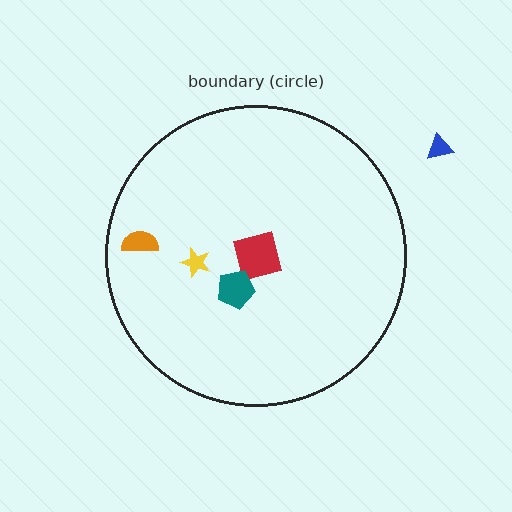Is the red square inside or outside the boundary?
Inside.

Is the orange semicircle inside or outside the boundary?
Inside.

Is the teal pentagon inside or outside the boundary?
Inside.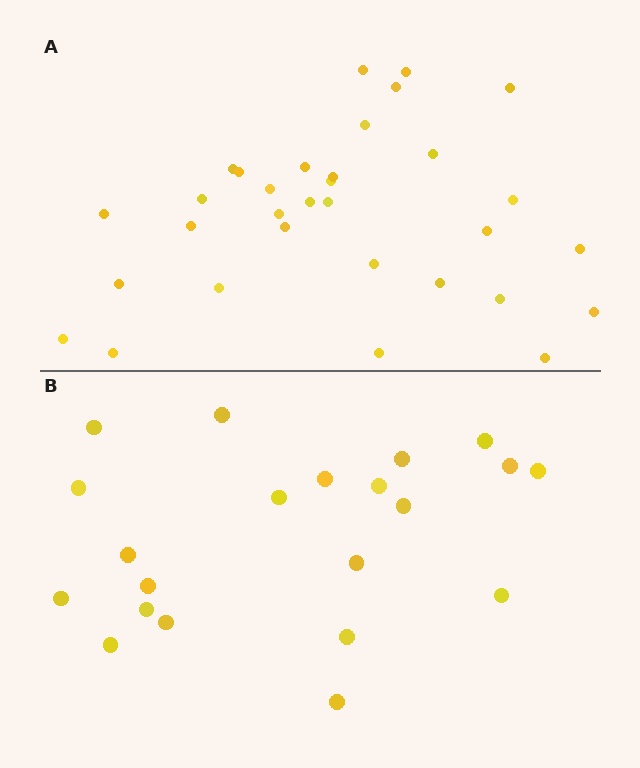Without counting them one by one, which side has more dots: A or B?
Region A (the top region) has more dots.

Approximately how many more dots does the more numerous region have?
Region A has roughly 12 or so more dots than region B.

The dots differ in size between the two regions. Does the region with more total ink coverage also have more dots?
No. Region B has more total ink coverage because its dots are larger, but region A actually contains more individual dots. Total area can be misleading — the number of items is what matters here.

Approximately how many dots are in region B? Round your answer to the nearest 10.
About 20 dots. (The exact count is 21, which rounds to 20.)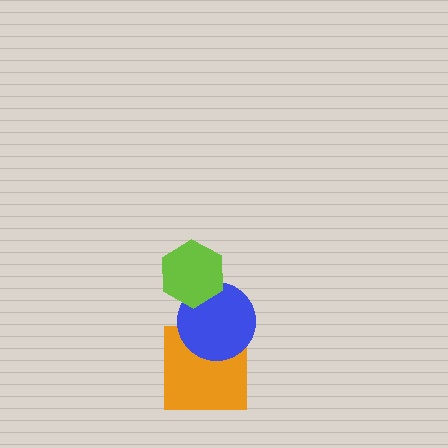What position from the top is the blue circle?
The blue circle is 2nd from the top.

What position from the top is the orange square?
The orange square is 3rd from the top.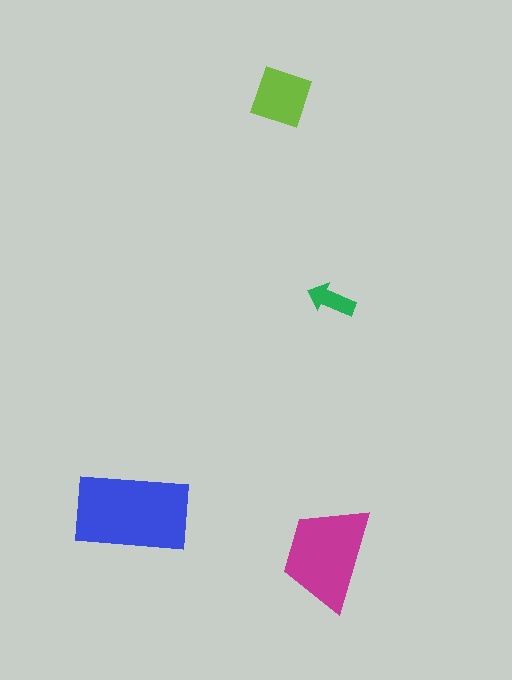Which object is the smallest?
The green arrow.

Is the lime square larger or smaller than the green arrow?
Larger.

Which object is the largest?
The blue rectangle.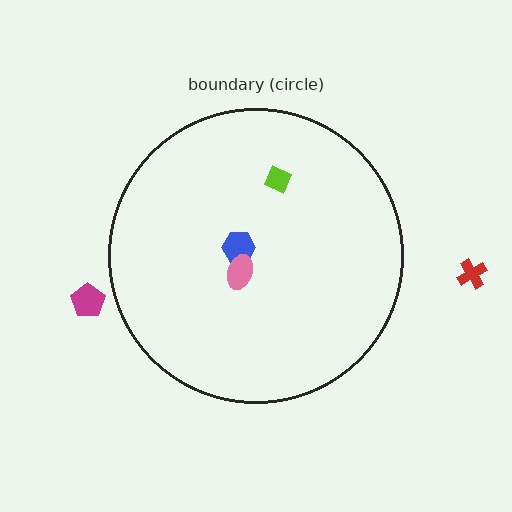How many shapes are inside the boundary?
3 inside, 2 outside.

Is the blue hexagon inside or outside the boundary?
Inside.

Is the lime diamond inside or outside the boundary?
Inside.